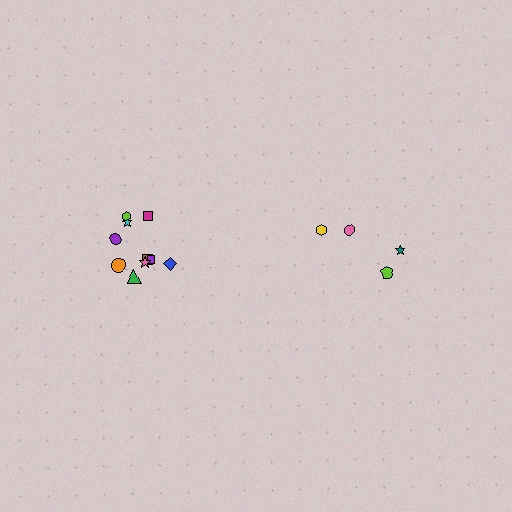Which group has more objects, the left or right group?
The left group.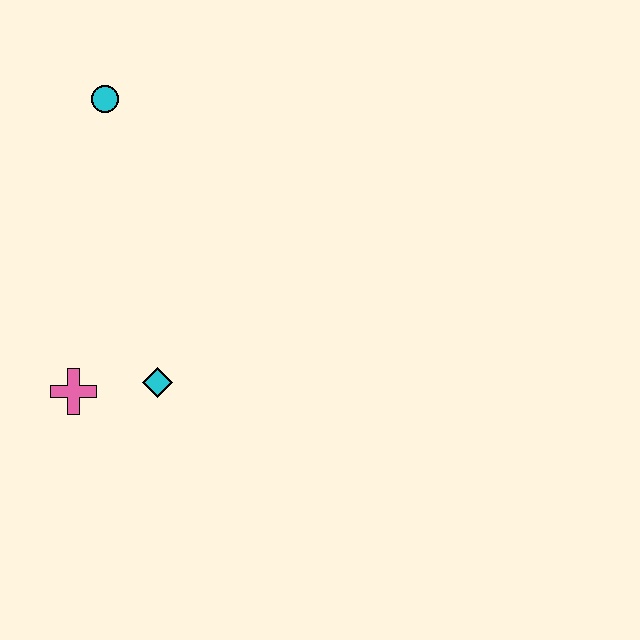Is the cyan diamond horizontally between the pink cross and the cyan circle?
No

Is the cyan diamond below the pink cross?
No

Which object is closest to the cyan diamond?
The pink cross is closest to the cyan diamond.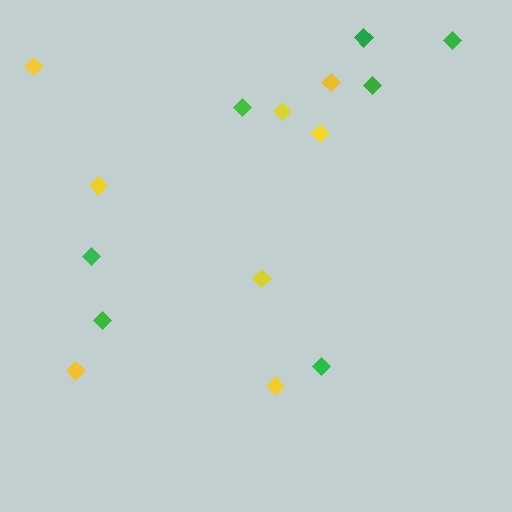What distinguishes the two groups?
There are 2 groups: one group of yellow diamonds (8) and one group of green diamonds (7).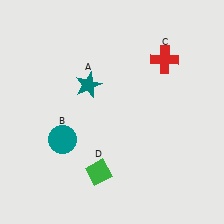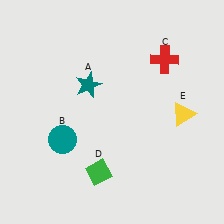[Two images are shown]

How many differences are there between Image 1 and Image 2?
There is 1 difference between the two images.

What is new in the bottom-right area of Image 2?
A yellow triangle (E) was added in the bottom-right area of Image 2.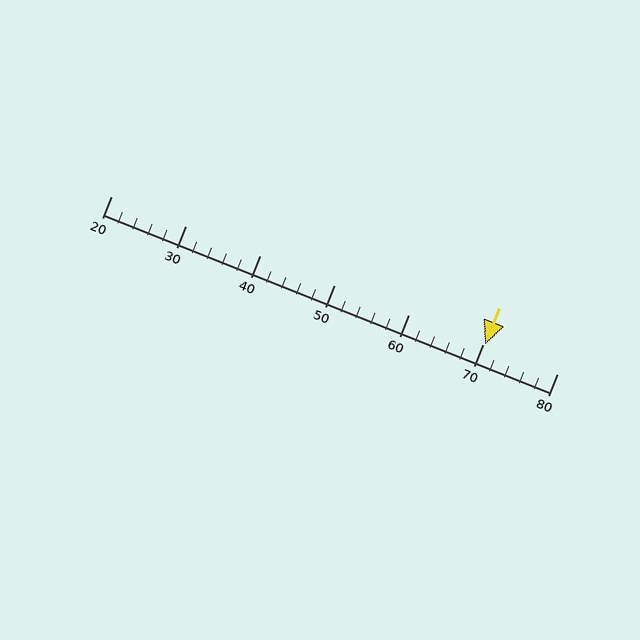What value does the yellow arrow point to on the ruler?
The yellow arrow points to approximately 70.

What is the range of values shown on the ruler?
The ruler shows values from 20 to 80.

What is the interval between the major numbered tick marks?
The major tick marks are spaced 10 units apart.